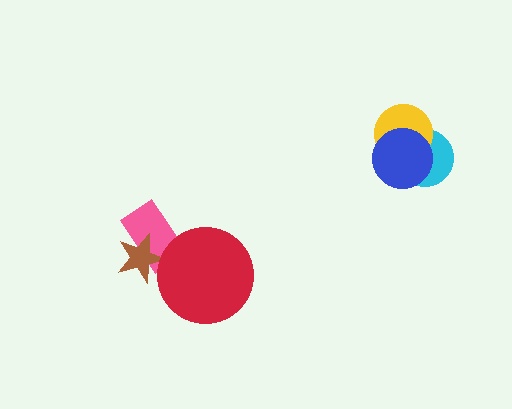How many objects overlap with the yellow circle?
2 objects overlap with the yellow circle.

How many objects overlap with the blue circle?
2 objects overlap with the blue circle.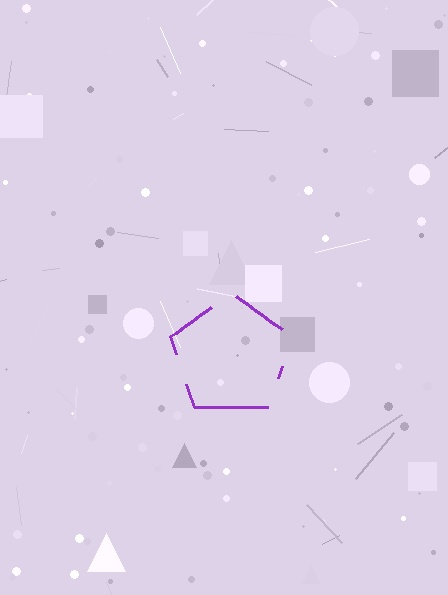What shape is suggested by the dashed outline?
The dashed outline suggests a pentagon.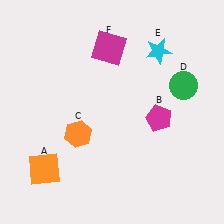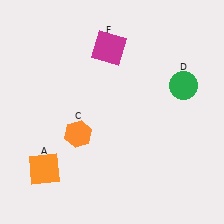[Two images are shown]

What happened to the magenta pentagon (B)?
The magenta pentagon (B) was removed in Image 2. It was in the bottom-right area of Image 1.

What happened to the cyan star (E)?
The cyan star (E) was removed in Image 2. It was in the top-right area of Image 1.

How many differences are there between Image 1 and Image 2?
There are 2 differences between the two images.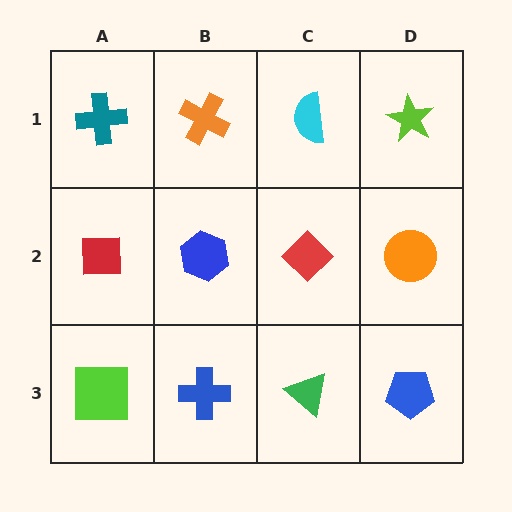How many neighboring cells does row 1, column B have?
3.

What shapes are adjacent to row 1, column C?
A red diamond (row 2, column C), an orange cross (row 1, column B), a lime star (row 1, column D).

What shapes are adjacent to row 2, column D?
A lime star (row 1, column D), a blue pentagon (row 3, column D), a red diamond (row 2, column C).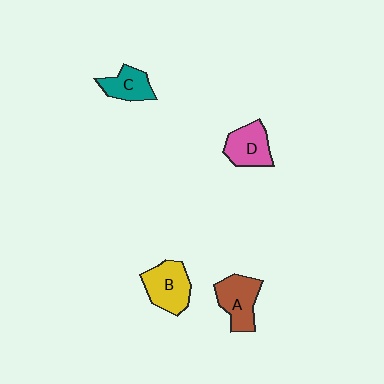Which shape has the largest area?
Shape B (yellow).